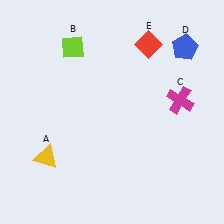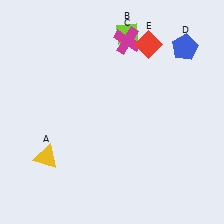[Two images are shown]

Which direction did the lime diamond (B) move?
The lime diamond (B) moved right.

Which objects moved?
The objects that moved are: the lime diamond (B), the magenta cross (C).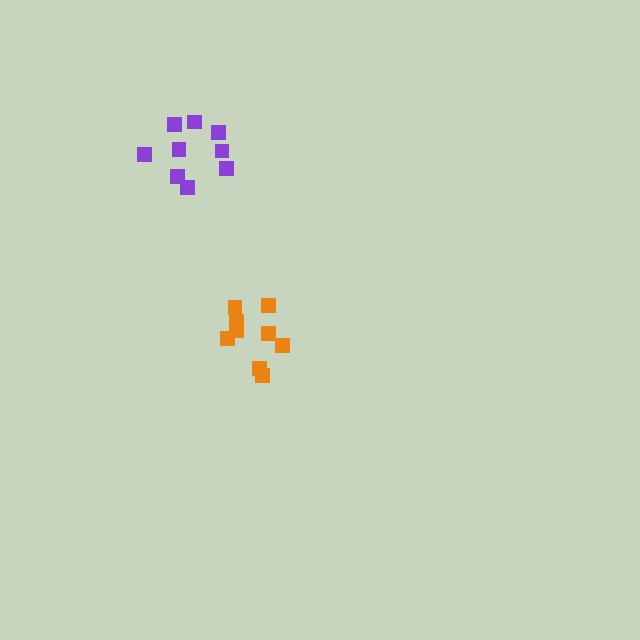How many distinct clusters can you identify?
There are 2 distinct clusters.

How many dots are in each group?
Group 1: 9 dots, Group 2: 9 dots (18 total).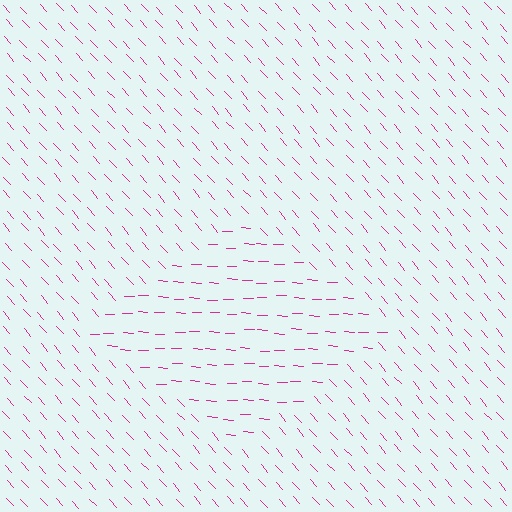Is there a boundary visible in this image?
Yes, there is a texture boundary formed by a change in line orientation.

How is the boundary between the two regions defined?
The boundary is defined purely by a change in line orientation (approximately 45 degrees difference). All lines are the same color and thickness.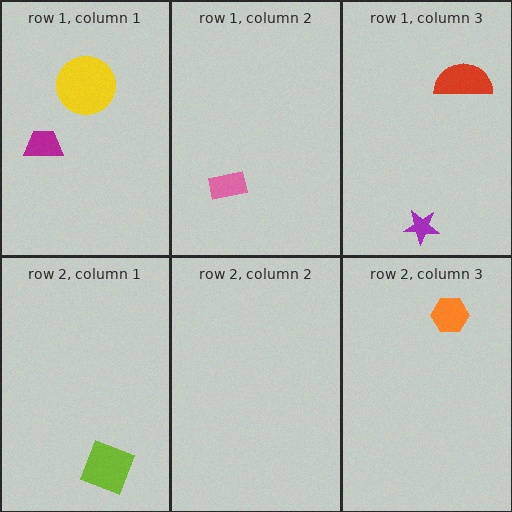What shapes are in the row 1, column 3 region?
The purple star, the red semicircle.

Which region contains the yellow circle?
The row 1, column 1 region.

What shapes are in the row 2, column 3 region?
The orange hexagon.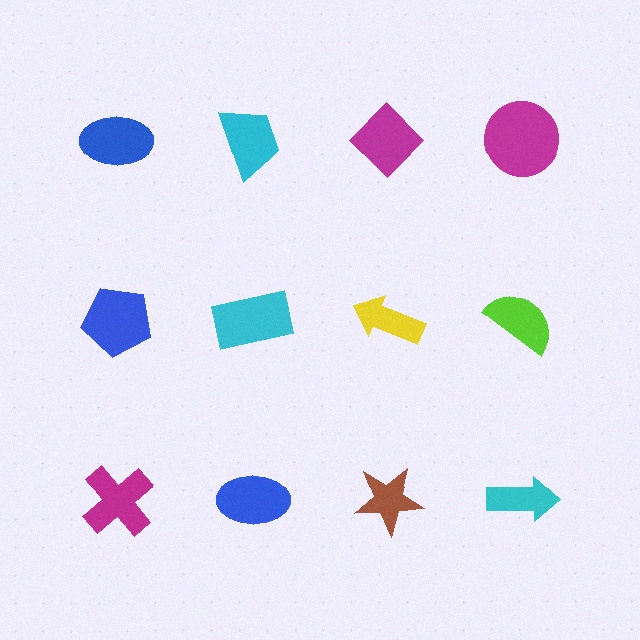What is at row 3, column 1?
A magenta cross.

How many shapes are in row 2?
4 shapes.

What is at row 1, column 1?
A blue ellipse.